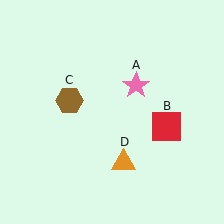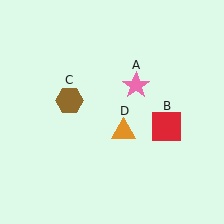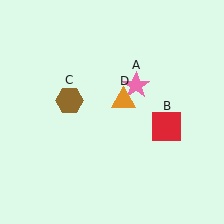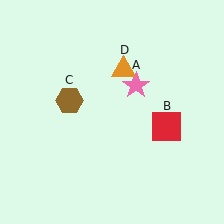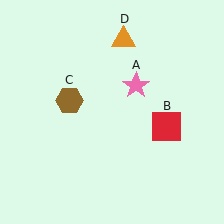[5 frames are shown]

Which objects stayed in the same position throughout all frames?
Pink star (object A) and red square (object B) and brown hexagon (object C) remained stationary.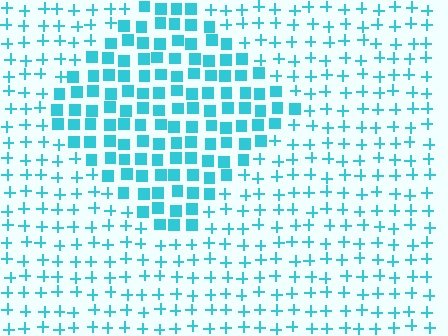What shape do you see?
I see a diamond.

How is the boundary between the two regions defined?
The boundary is defined by a change in element shape: squares inside vs. plus signs outside. All elements share the same color and spacing.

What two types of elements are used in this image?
The image uses squares inside the diamond region and plus signs outside it.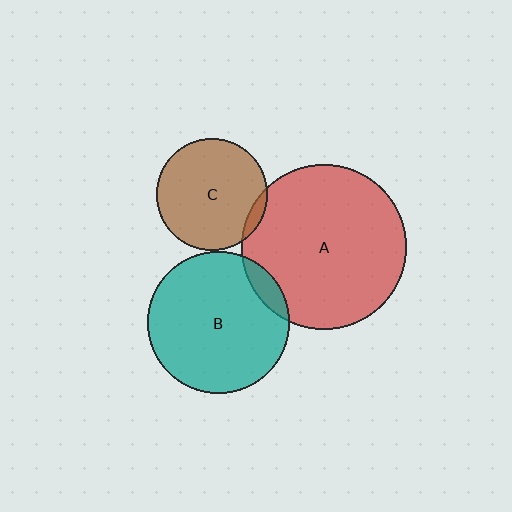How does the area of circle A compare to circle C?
Approximately 2.2 times.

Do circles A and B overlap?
Yes.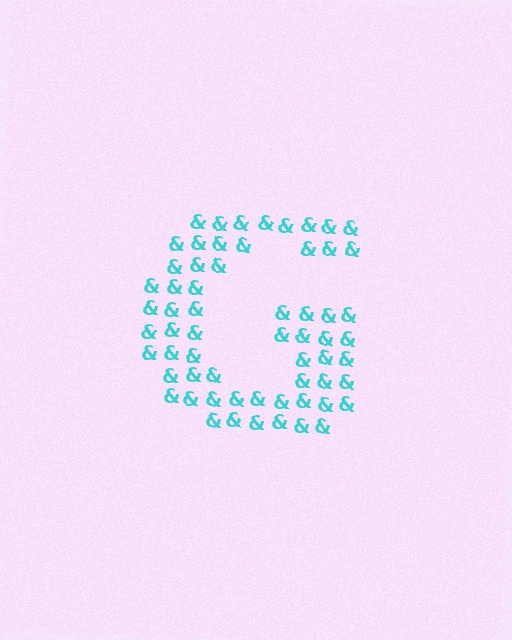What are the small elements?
The small elements are ampersands.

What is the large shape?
The large shape is the letter G.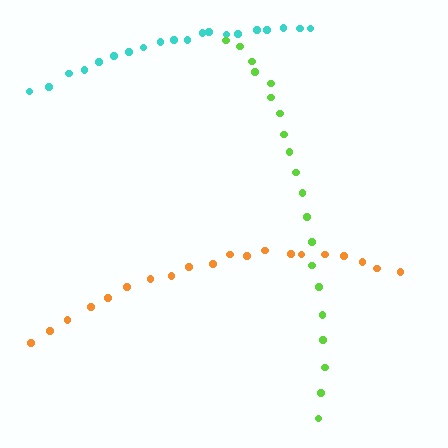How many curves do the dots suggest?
There are 3 distinct paths.